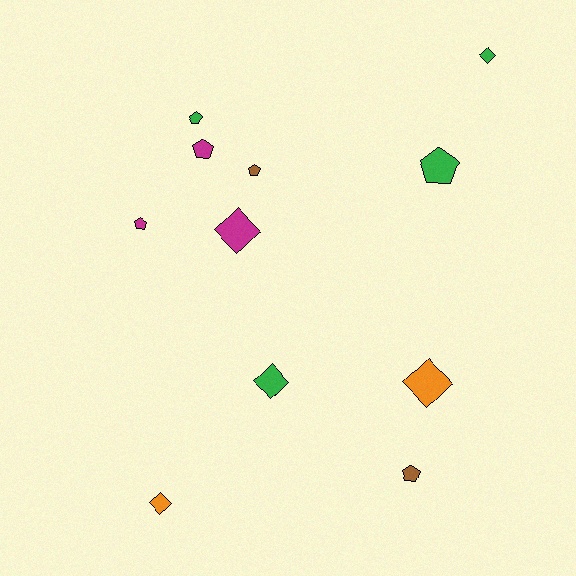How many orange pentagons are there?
There are no orange pentagons.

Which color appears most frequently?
Green, with 4 objects.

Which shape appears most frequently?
Pentagon, with 6 objects.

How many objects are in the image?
There are 11 objects.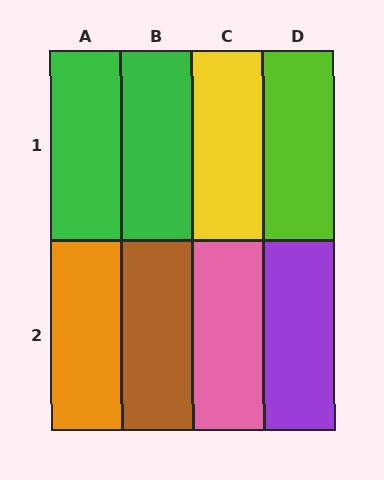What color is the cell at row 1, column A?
Green.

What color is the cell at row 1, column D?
Lime.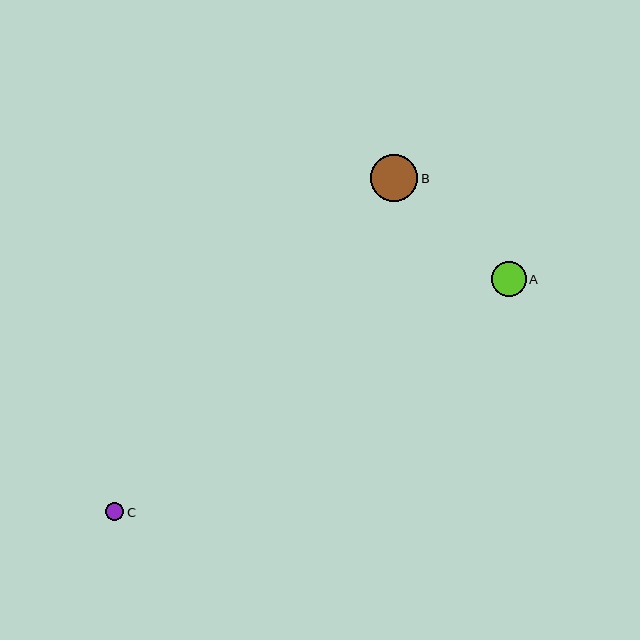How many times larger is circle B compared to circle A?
Circle B is approximately 1.4 times the size of circle A.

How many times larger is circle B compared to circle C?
Circle B is approximately 2.6 times the size of circle C.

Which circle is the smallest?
Circle C is the smallest with a size of approximately 18 pixels.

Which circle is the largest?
Circle B is the largest with a size of approximately 47 pixels.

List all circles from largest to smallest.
From largest to smallest: B, A, C.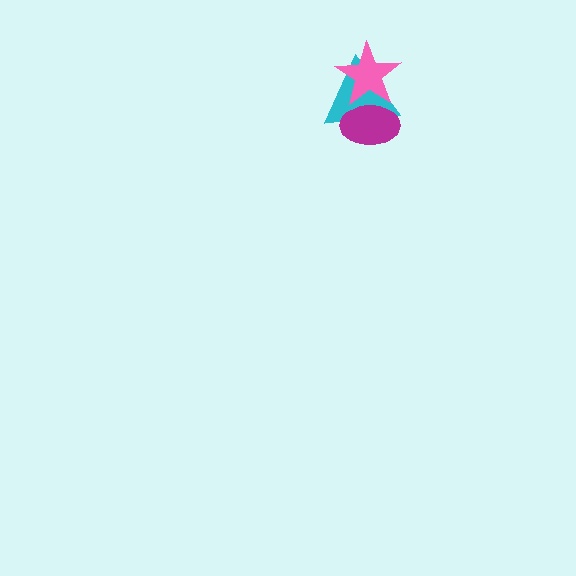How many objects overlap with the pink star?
2 objects overlap with the pink star.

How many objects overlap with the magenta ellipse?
2 objects overlap with the magenta ellipse.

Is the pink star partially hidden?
No, no other shape covers it.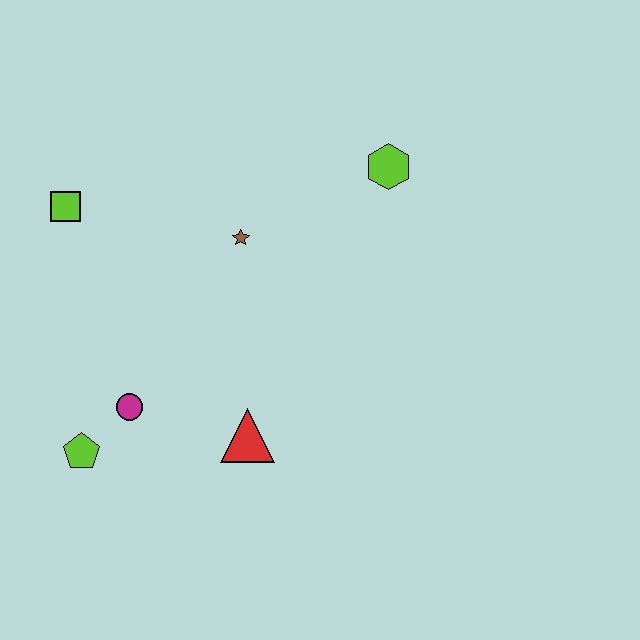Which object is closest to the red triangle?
The magenta circle is closest to the red triangle.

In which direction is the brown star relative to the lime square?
The brown star is to the right of the lime square.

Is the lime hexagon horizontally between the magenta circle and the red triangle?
No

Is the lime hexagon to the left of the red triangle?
No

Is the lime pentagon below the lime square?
Yes